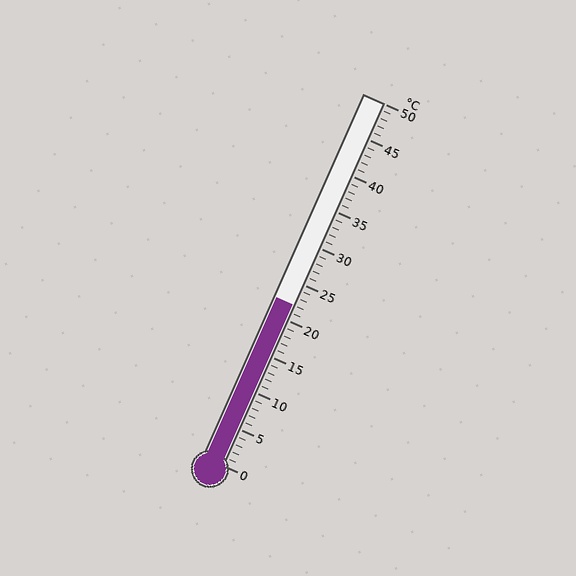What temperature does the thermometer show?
The thermometer shows approximately 22°C.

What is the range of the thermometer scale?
The thermometer scale ranges from 0°C to 50°C.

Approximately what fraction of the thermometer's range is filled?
The thermometer is filled to approximately 45% of its range.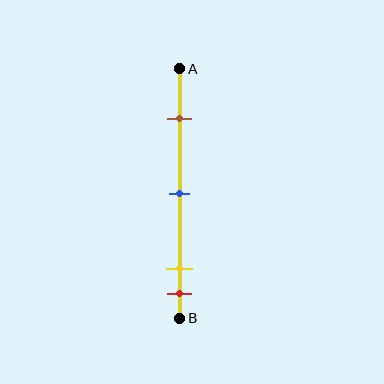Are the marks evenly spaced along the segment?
No, the marks are not evenly spaced.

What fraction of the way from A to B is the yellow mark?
The yellow mark is approximately 80% (0.8) of the way from A to B.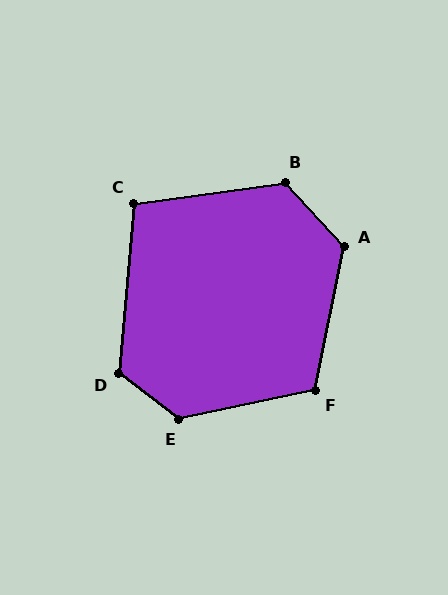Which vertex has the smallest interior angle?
C, at approximately 103 degrees.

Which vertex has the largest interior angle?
E, at approximately 130 degrees.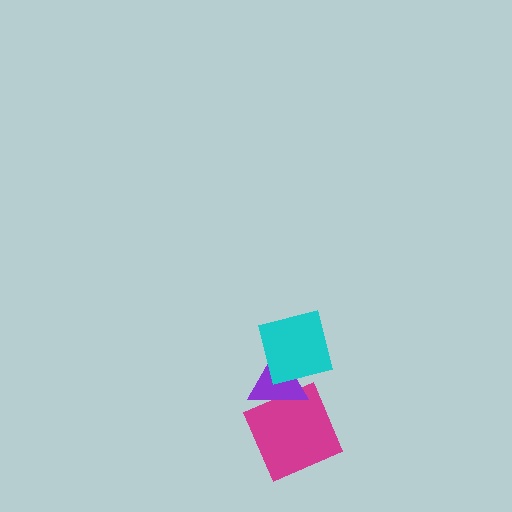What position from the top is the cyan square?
The cyan square is 1st from the top.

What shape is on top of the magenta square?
The purple triangle is on top of the magenta square.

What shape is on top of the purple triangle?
The cyan square is on top of the purple triangle.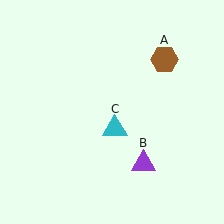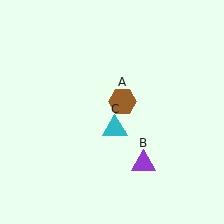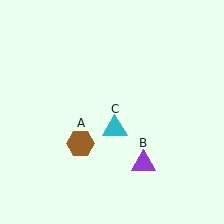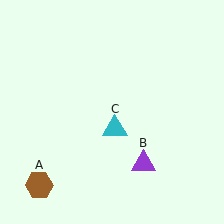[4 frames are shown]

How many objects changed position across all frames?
1 object changed position: brown hexagon (object A).